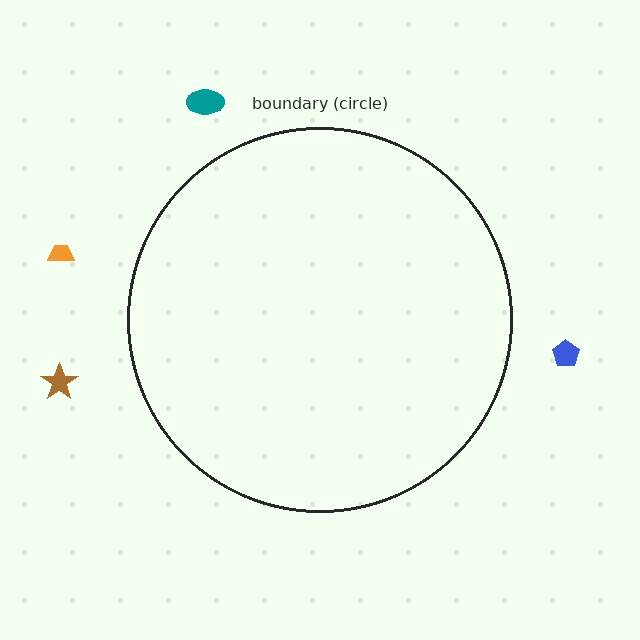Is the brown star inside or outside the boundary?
Outside.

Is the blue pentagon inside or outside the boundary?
Outside.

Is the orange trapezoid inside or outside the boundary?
Outside.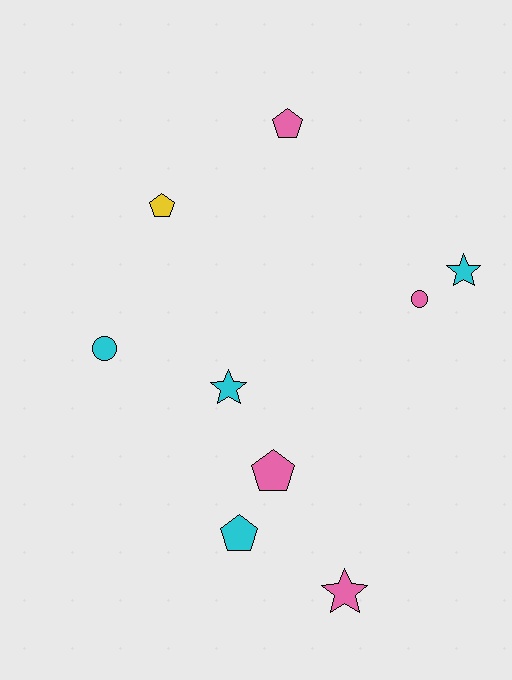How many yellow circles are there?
There are no yellow circles.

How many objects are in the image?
There are 9 objects.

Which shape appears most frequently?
Pentagon, with 4 objects.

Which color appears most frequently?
Cyan, with 4 objects.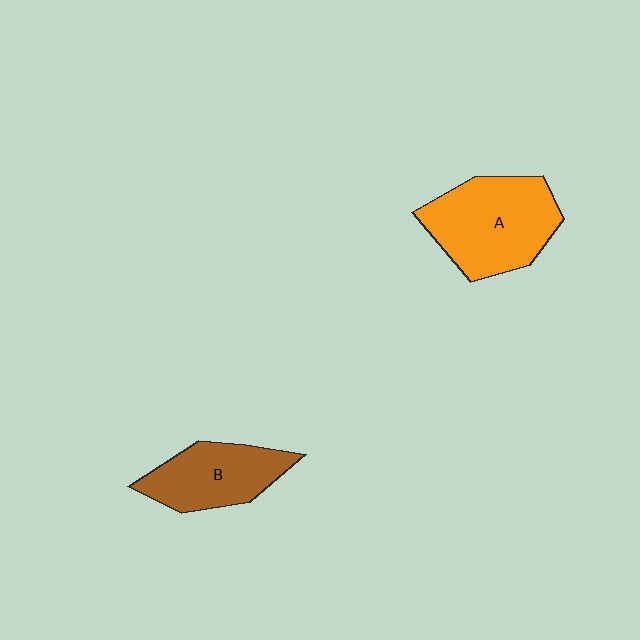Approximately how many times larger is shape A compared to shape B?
Approximately 1.4 times.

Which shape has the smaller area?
Shape B (brown).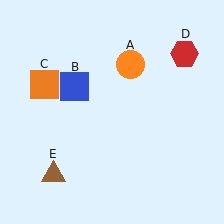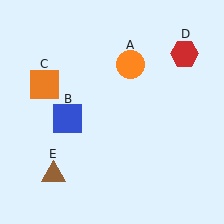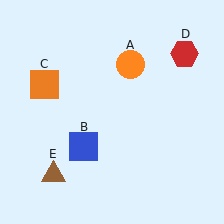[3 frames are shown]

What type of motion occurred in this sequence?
The blue square (object B) rotated counterclockwise around the center of the scene.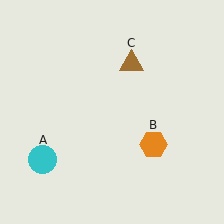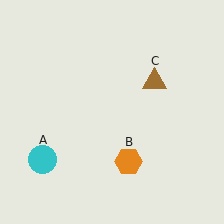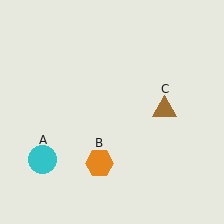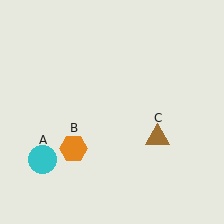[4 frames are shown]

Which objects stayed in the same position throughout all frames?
Cyan circle (object A) remained stationary.